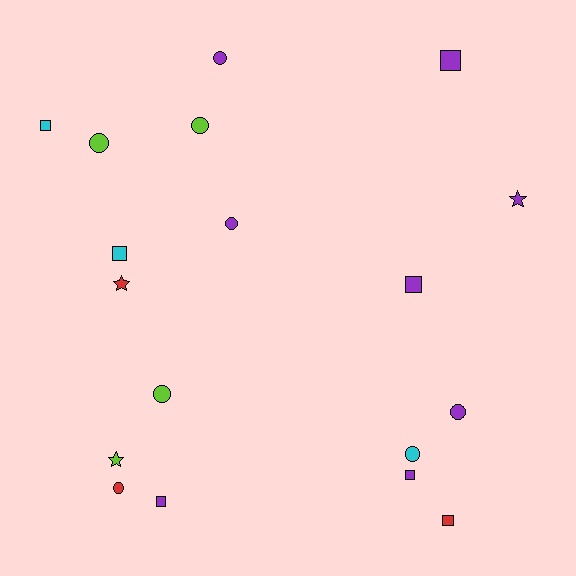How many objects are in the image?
There are 18 objects.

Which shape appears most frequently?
Circle, with 8 objects.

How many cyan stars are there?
There are no cyan stars.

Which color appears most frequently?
Purple, with 8 objects.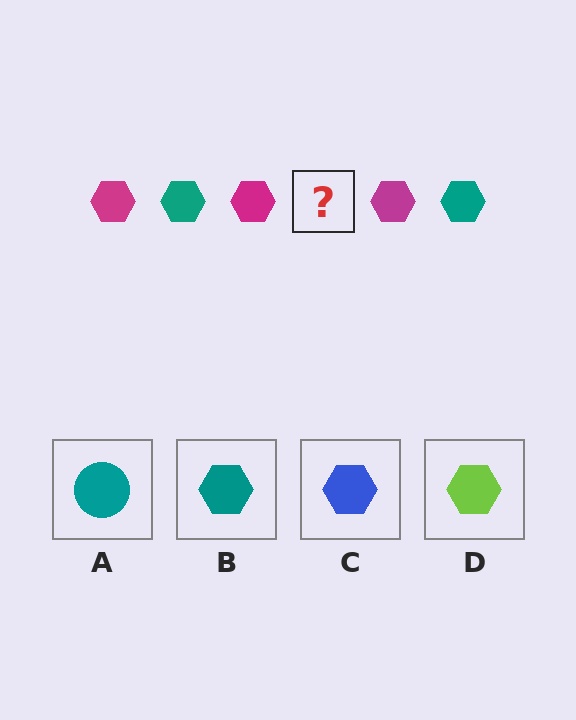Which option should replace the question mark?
Option B.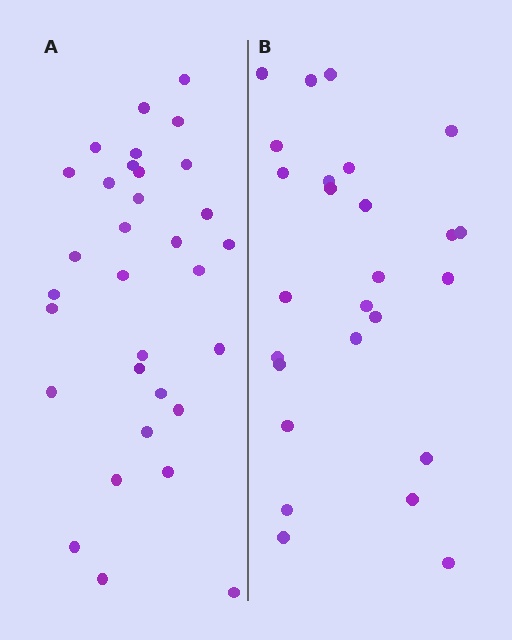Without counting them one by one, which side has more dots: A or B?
Region A (the left region) has more dots.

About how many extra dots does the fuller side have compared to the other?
Region A has about 6 more dots than region B.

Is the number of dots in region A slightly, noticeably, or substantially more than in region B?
Region A has only slightly more — the two regions are fairly close. The ratio is roughly 1.2 to 1.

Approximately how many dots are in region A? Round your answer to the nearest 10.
About 30 dots. (The exact count is 32, which rounds to 30.)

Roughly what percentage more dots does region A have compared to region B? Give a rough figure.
About 25% more.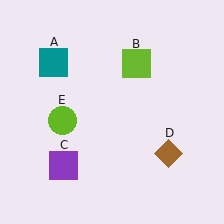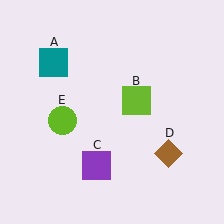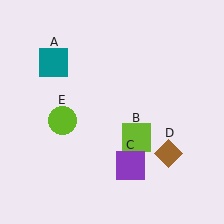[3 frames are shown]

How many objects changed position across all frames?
2 objects changed position: lime square (object B), purple square (object C).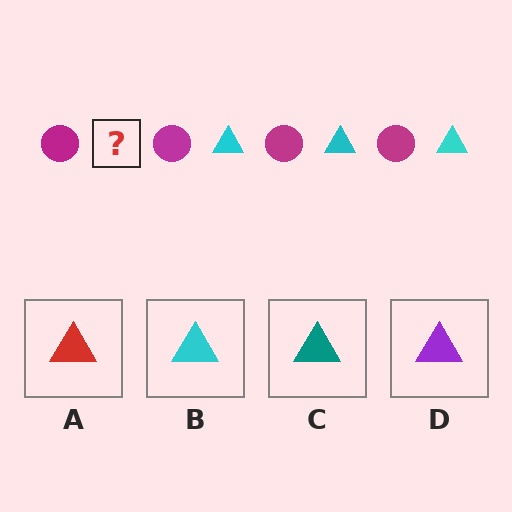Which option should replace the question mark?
Option B.